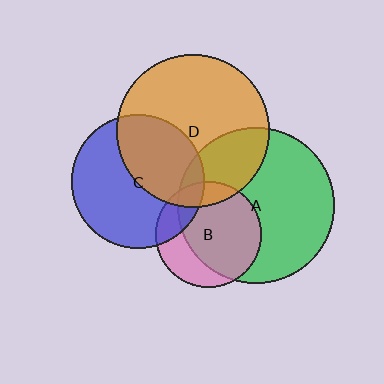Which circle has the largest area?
Circle A (green).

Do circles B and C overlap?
Yes.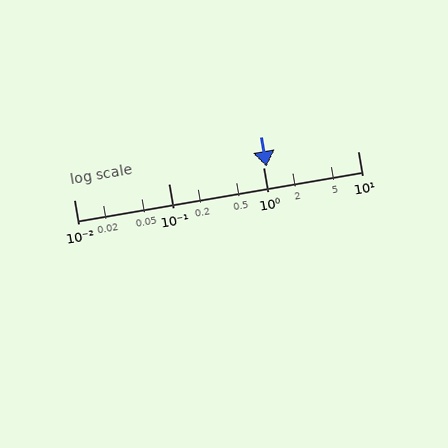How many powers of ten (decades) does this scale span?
The scale spans 3 decades, from 0.01 to 10.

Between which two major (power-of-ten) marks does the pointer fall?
The pointer is between 1 and 10.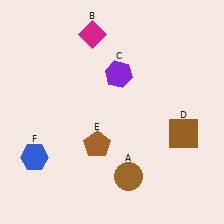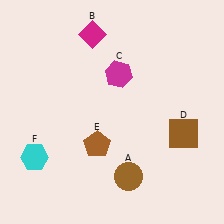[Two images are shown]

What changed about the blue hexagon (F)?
In Image 1, F is blue. In Image 2, it changed to cyan.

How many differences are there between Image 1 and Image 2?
There are 2 differences between the two images.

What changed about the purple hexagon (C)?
In Image 1, C is purple. In Image 2, it changed to magenta.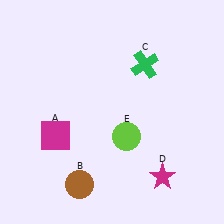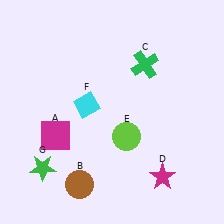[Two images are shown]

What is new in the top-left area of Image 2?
A cyan diamond (F) was added in the top-left area of Image 2.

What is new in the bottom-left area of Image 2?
A green star (G) was added in the bottom-left area of Image 2.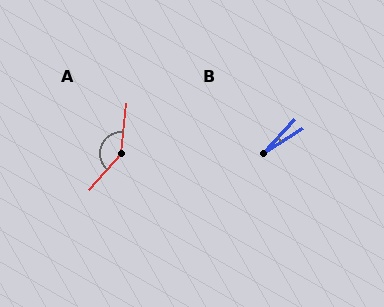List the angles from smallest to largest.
B (15°), A (145°).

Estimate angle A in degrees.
Approximately 145 degrees.